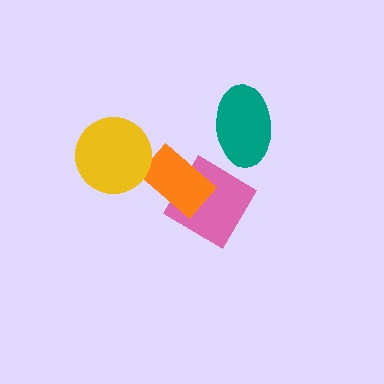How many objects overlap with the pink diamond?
1 object overlaps with the pink diamond.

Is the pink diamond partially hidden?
Yes, it is partially covered by another shape.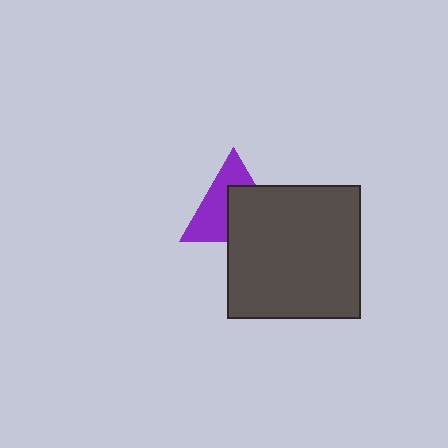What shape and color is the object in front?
The object in front is a dark gray square.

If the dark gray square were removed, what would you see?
You would see the complete purple triangle.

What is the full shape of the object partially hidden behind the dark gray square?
The partially hidden object is a purple triangle.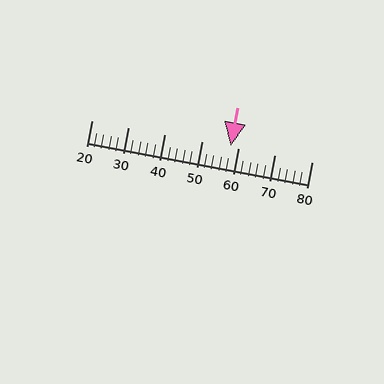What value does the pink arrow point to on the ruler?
The pink arrow points to approximately 58.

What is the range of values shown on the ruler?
The ruler shows values from 20 to 80.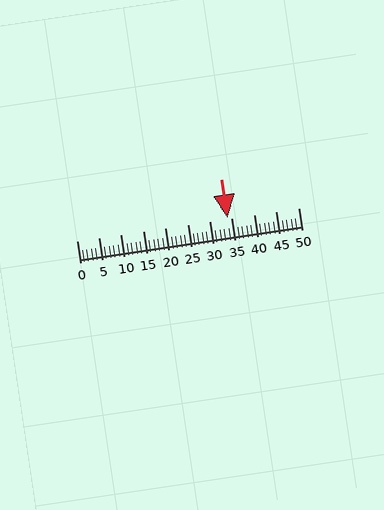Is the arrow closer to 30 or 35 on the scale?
The arrow is closer to 35.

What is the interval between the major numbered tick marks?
The major tick marks are spaced 5 units apart.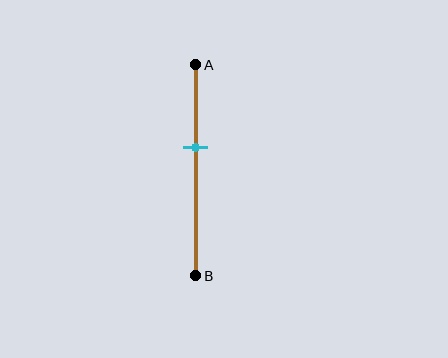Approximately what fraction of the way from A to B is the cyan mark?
The cyan mark is approximately 40% of the way from A to B.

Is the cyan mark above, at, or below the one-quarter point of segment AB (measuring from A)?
The cyan mark is below the one-quarter point of segment AB.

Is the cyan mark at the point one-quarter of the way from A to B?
No, the mark is at about 40% from A, not at the 25% one-quarter point.